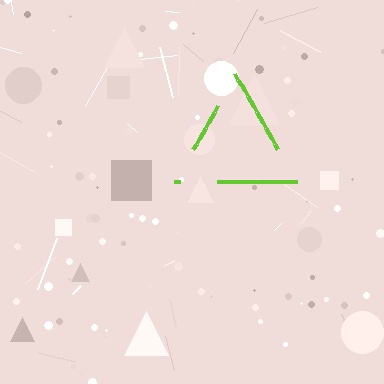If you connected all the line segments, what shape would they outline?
They would outline a triangle.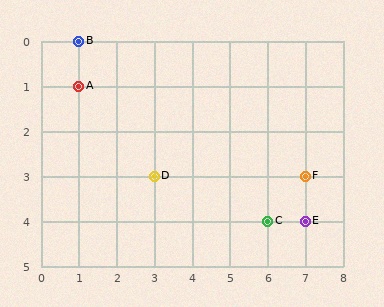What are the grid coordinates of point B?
Point B is at grid coordinates (1, 0).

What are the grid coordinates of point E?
Point E is at grid coordinates (7, 4).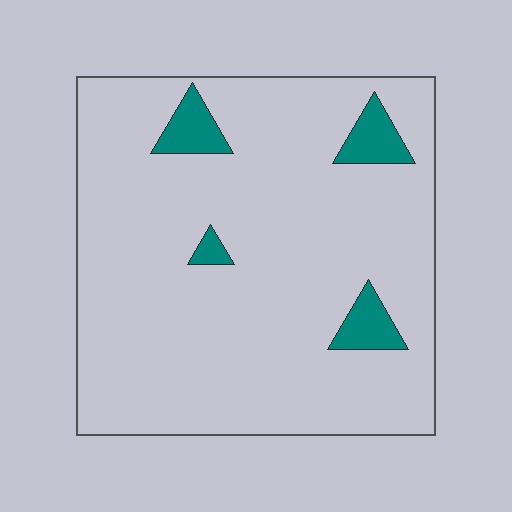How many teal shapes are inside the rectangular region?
4.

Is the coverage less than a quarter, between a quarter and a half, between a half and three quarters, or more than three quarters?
Less than a quarter.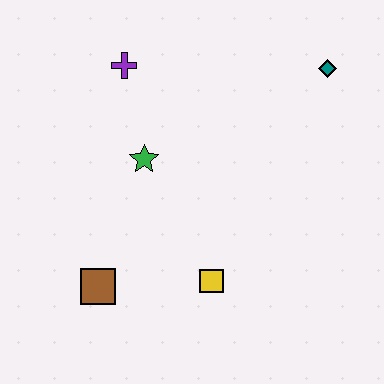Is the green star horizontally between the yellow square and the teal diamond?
No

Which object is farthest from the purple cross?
The yellow square is farthest from the purple cross.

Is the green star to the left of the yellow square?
Yes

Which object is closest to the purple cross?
The green star is closest to the purple cross.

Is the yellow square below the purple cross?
Yes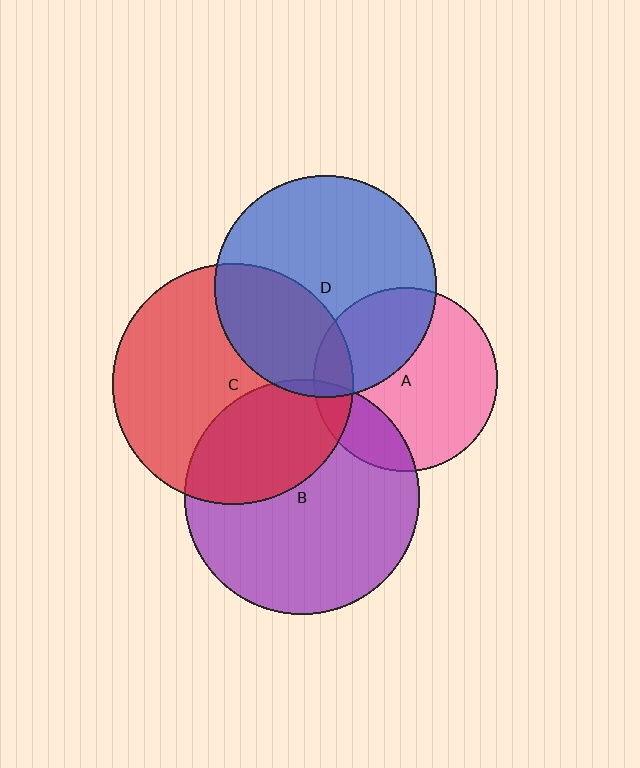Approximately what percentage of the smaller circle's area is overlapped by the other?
Approximately 20%.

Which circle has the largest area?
Circle C (red).